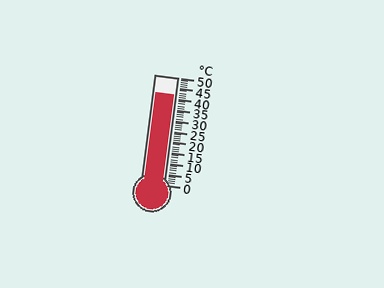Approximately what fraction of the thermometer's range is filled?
The thermometer is filled to approximately 85% of its range.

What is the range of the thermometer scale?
The thermometer scale ranges from 0°C to 50°C.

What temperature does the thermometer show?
The thermometer shows approximately 42°C.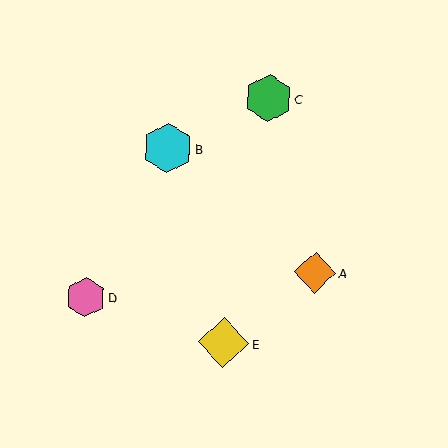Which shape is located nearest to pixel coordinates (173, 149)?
The cyan hexagon (labeled B) at (168, 148) is nearest to that location.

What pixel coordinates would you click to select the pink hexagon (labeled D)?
Click at (85, 297) to select the pink hexagon D.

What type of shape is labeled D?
Shape D is a pink hexagon.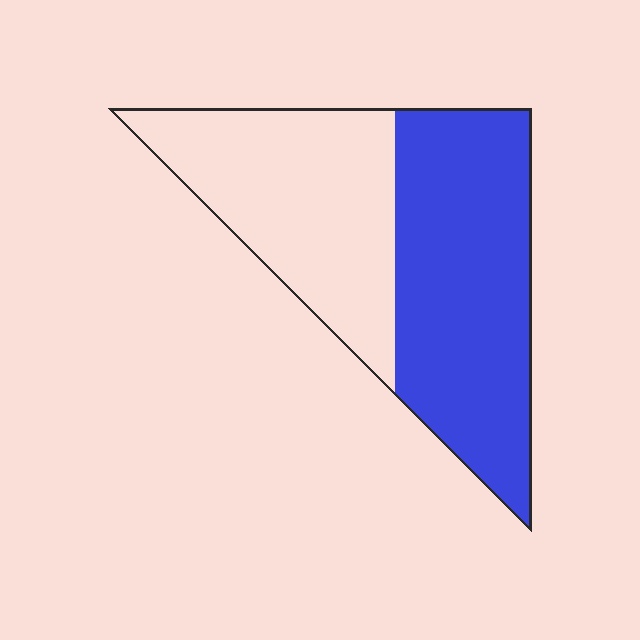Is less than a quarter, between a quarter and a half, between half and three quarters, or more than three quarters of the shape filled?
Between half and three quarters.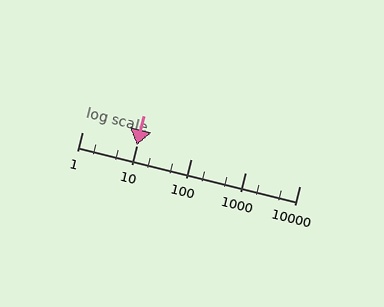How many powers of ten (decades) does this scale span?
The scale spans 4 decades, from 1 to 10000.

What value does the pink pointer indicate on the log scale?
The pointer indicates approximately 10.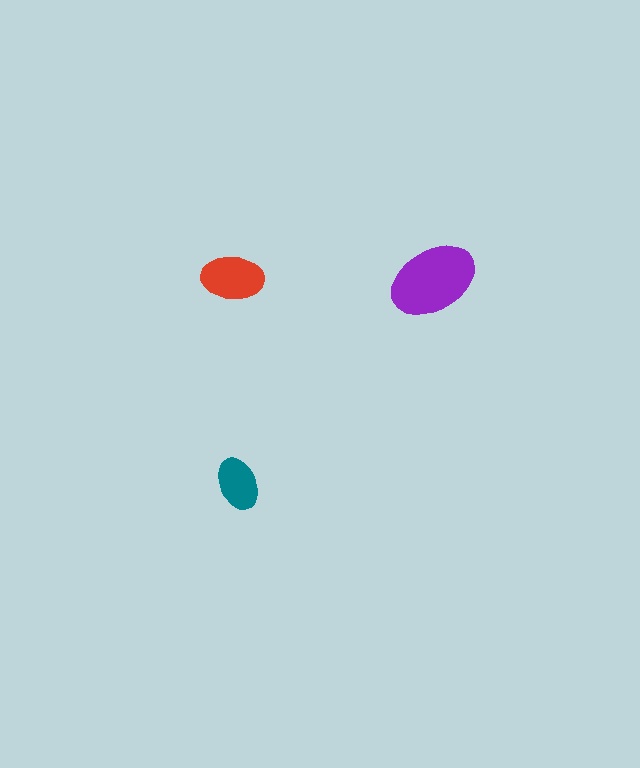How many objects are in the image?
There are 3 objects in the image.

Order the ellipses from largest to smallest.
the purple one, the red one, the teal one.